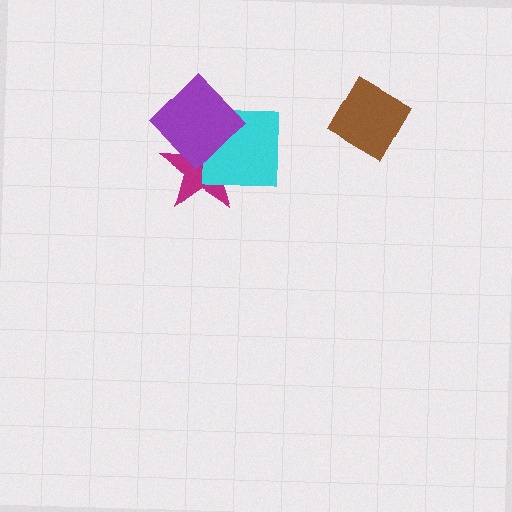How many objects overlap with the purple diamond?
2 objects overlap with the purple diamond.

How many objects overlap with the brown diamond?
0 objects overlap with the brown diamond.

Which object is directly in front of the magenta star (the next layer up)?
The cyan square is directly in front of the magenta star.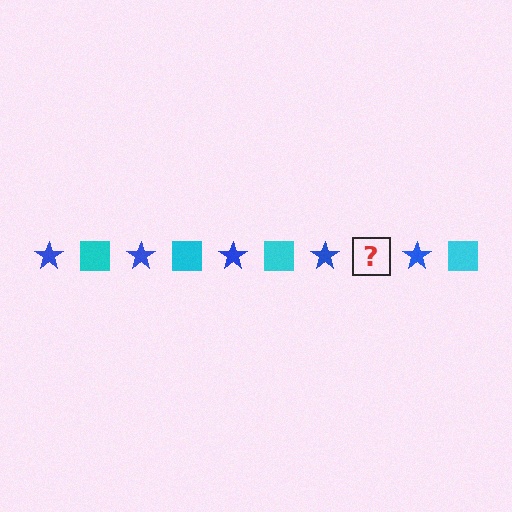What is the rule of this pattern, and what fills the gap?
The rule is that the pattern alternates between blue star and cyan square. The gap should be filled with a cyan square.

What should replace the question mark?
The question mark should be replaced with a cyan square.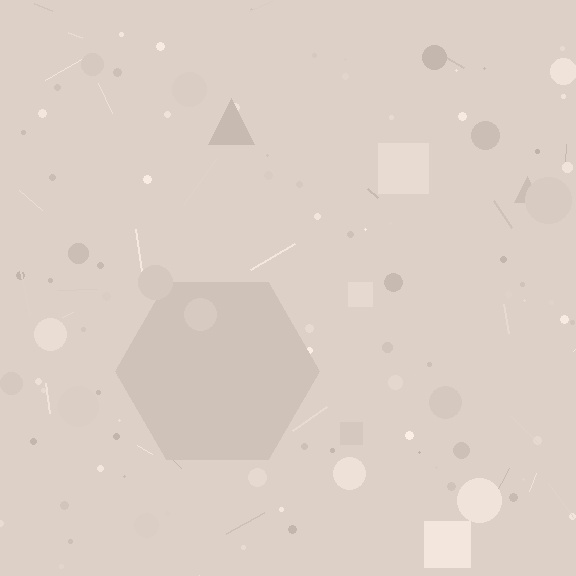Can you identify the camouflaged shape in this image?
The camouflaged shape is a hexagon.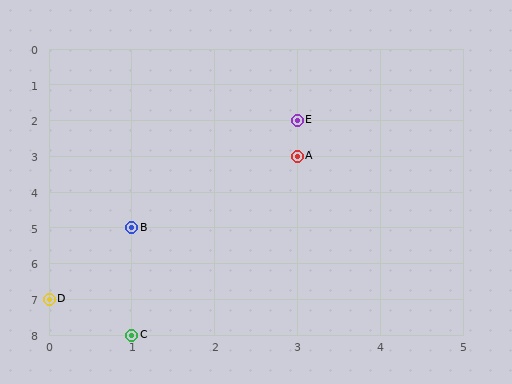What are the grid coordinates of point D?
Point D is at grid coordinates (0, 7).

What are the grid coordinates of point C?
Point C is at grid coordinates (1, 8).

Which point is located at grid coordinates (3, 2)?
Point E is at (3, 2).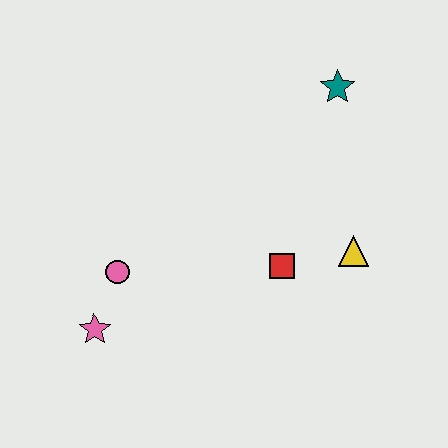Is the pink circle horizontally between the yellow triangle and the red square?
No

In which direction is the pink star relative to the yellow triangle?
The pink star is to the left of the yellow triangle.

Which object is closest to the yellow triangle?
The red square is closest to the yellow triangle.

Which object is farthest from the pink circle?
The teal star is farthest from the pink circle.